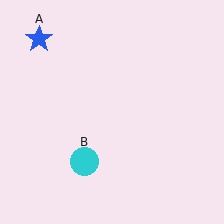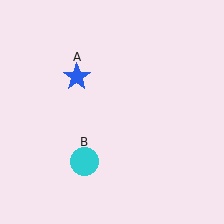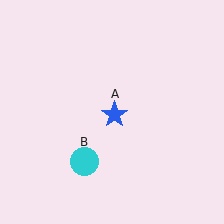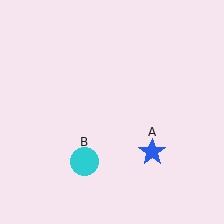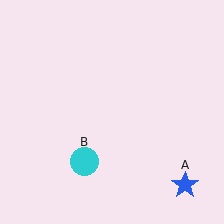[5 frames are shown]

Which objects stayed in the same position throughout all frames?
Cyan circle (object B) remained stationary.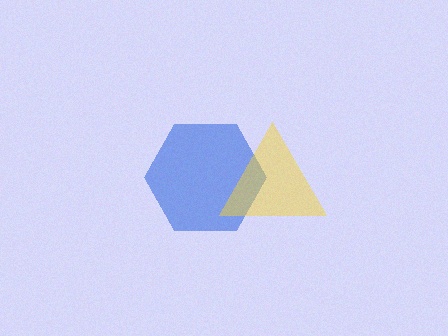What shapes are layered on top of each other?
The layered shapes are: a blue hexagon, a yellow triangle.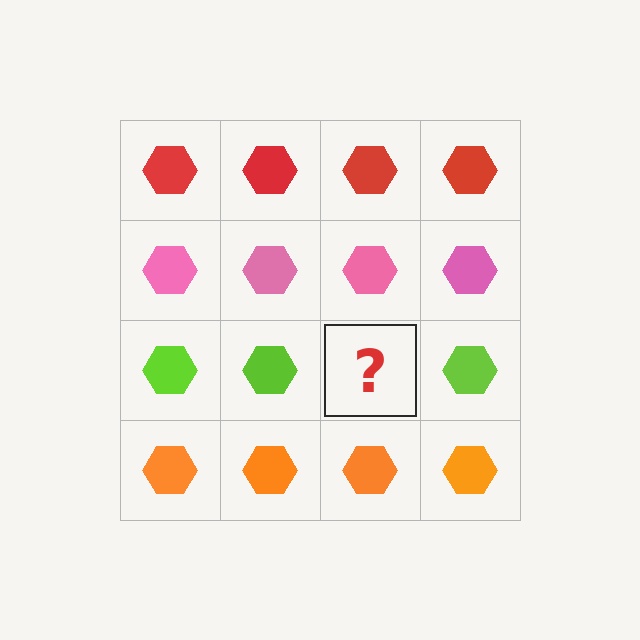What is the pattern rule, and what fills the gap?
The rule is that each row has a consistent color. The gap should be filled with a lime hexagon.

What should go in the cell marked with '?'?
The missing cell should contain a lime hexagon.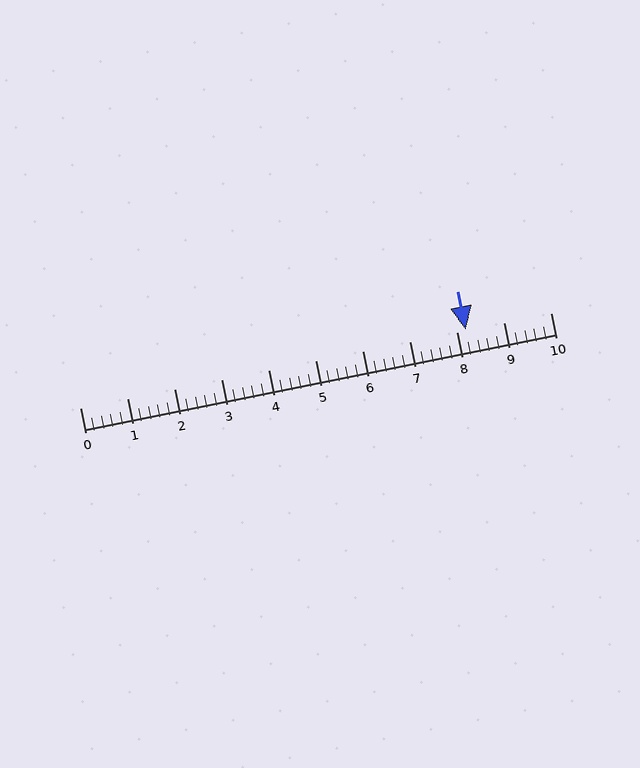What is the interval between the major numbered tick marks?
The major tick marks are spaced 1 units apart.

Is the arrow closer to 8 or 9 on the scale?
The arrow is closer to 8.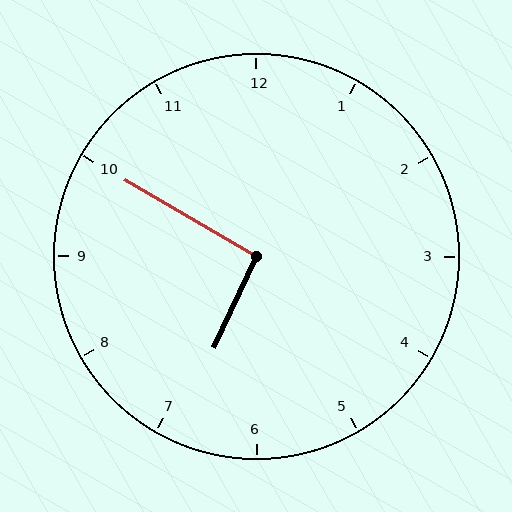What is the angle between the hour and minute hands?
Approximately 95 degrees.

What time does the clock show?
6:50.